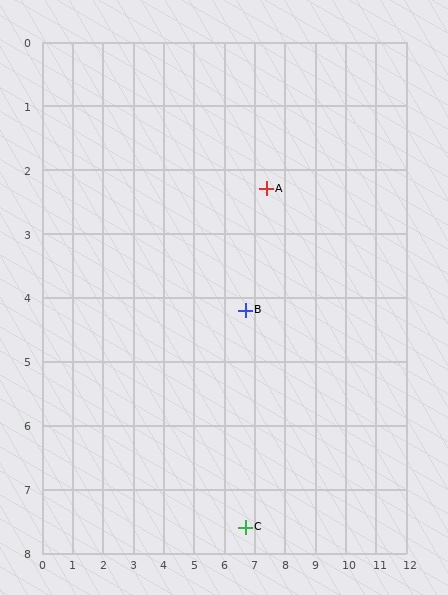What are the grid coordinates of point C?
Point C is at approximately (6.7, 7.6).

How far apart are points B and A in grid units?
Points B and A are about 2.0 grid units apart.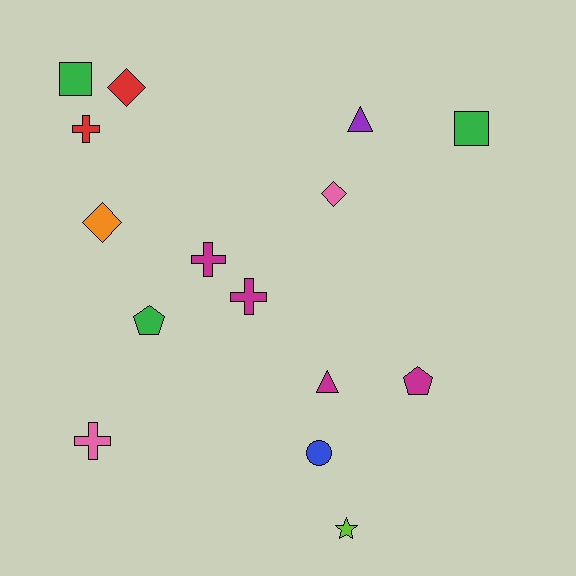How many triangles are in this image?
There are 2 triangles.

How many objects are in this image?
There are 15 objects.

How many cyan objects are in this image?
There are no cyan objects.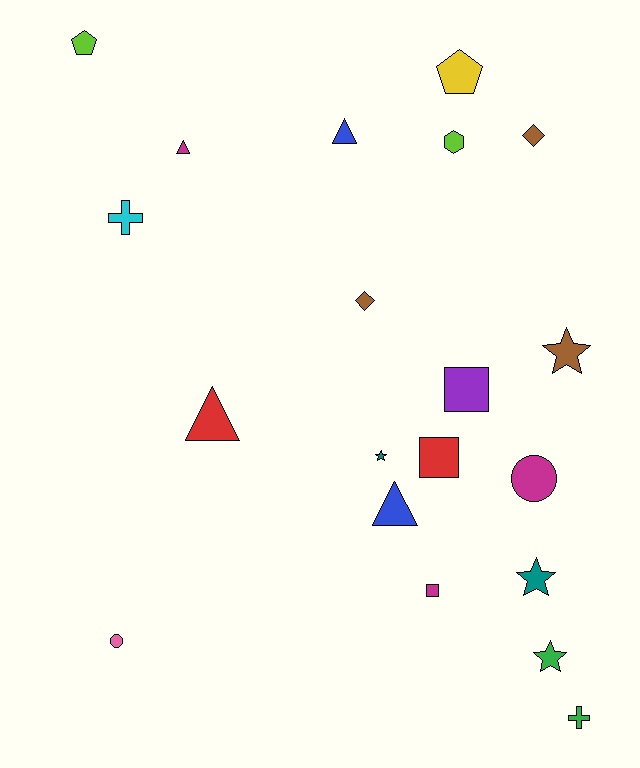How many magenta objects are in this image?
There are 3 magenta objects.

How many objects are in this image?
There are 20 objects.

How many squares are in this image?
There are 3 squares.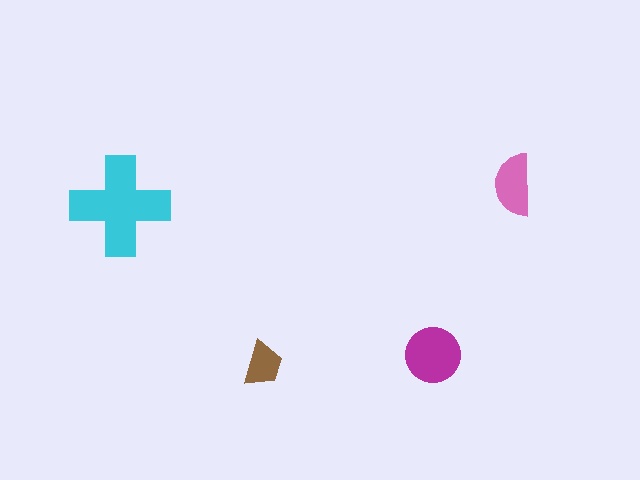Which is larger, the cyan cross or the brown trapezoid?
The cyan cross.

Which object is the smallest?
The brown trapezoid.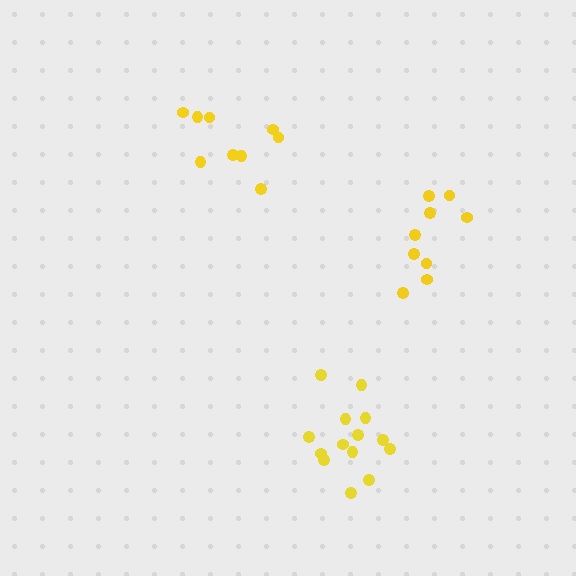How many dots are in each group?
Group 1: 14 dots, Group 2: 9 dots, Group 3: 9 dots (32 total).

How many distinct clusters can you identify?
There are 3 distinct clusters.